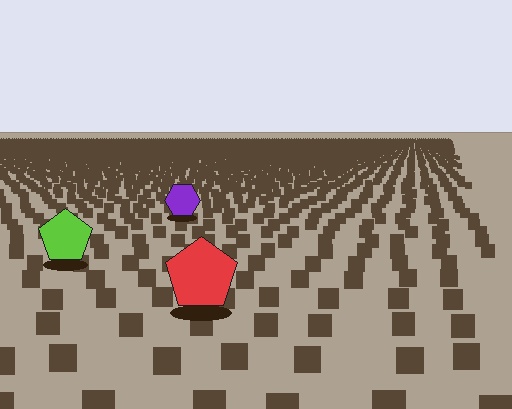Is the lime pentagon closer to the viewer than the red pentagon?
No. The red pentagon is closer — you can tell from the texture gradient: the ground texture is coarser near it.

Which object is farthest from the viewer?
The purple hexagon is farthest from the viewer. It appears smaller and the ground texture around it is denser.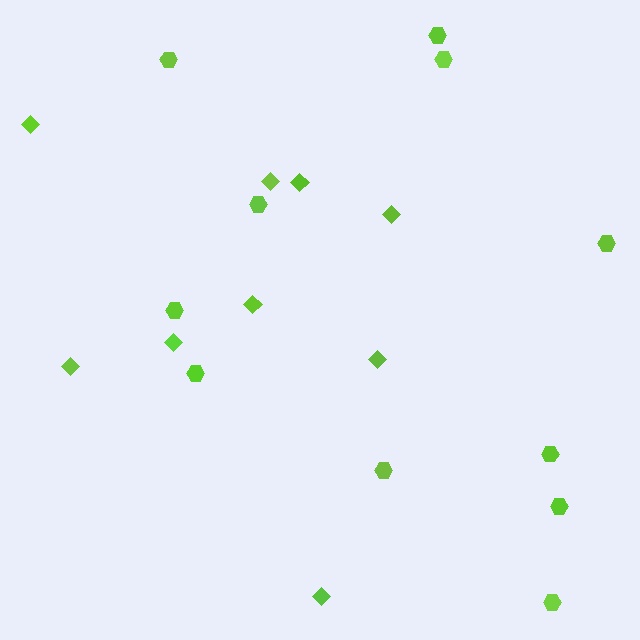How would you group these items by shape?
There are 2 groups: one group of hexagons (11) and one group of diamonds (9).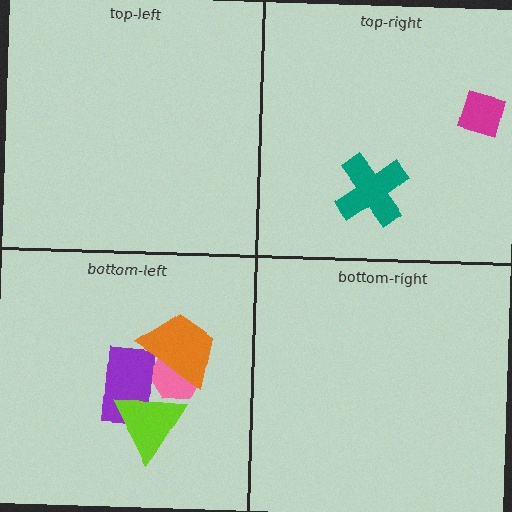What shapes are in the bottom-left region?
The pink hexagon, the purple rectangle, the lime triangle, the orange trapezoid.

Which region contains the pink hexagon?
The bottom-left region.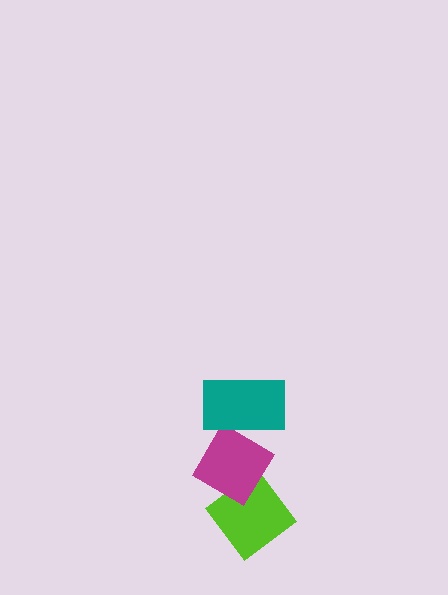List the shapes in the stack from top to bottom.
From top to bottom: the teal rectangle, the magenta diamond, the lime diamond.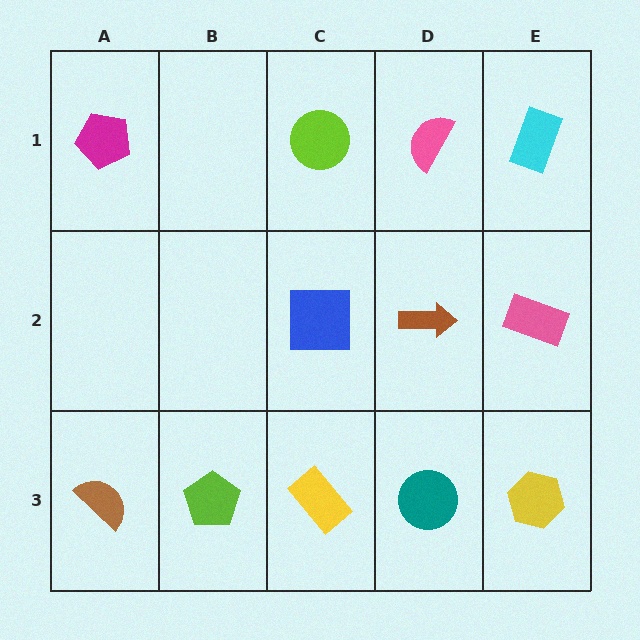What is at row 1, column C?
A lime circle.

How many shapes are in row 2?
3 shapes.